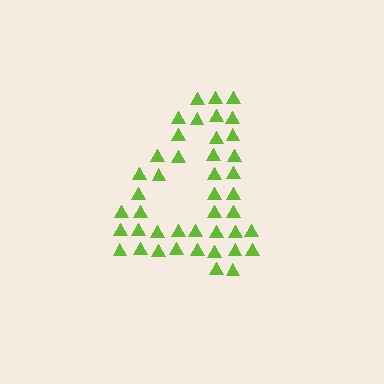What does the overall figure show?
The overall figure shows the digit 4.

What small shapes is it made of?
It is made of small triangles.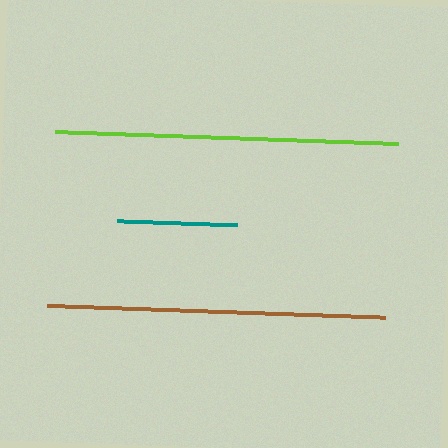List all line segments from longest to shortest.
From longest to shortest: lime, brown, teal.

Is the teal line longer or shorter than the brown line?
The brown line is longer than the teal line.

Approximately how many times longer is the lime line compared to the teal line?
The lime line is approximately 2.9 times the length of the teal line.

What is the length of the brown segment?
The brown segment is approximately 339 pixels long.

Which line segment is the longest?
The lime line is the longest at approximately 342 pixels.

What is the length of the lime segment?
The lime segment is approximately 342 pixels long.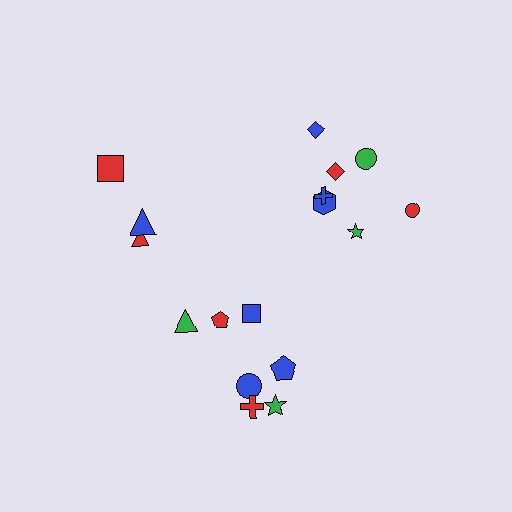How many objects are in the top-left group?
There are 3 objects.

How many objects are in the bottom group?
There are 7 objects.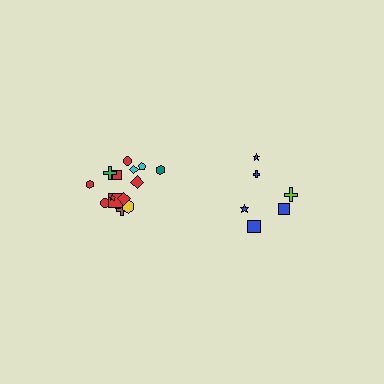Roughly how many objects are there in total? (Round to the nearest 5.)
Roughly 20 objects in total.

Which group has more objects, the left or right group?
The left group.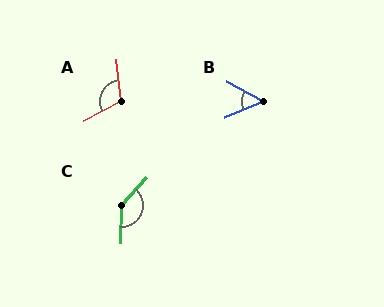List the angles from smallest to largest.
B (50°), A (111°), C (138°).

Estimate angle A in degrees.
Approximately 111 degrees.